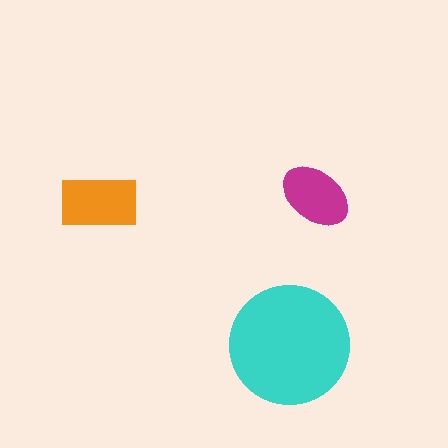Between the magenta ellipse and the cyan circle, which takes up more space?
The cyan circle.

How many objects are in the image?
There are 3 objects in the image.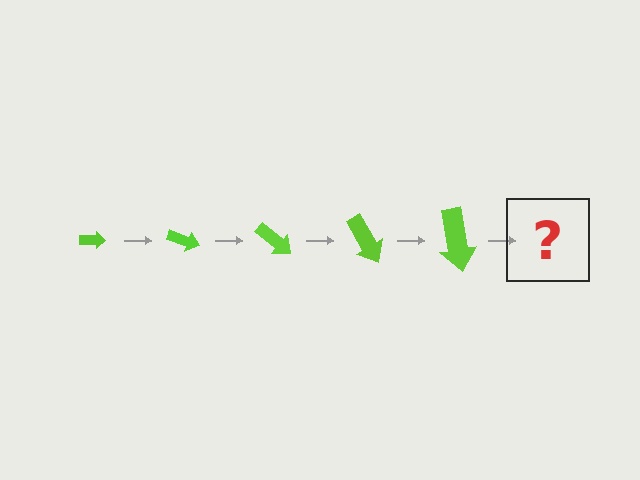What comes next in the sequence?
The next element should be an arrow, larger than the previous one and rotated 100 degrees from the start.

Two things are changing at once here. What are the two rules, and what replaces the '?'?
The two rules are that the arrow grows larger each step and it rotates 20 degrees each step. The '?' should be an arrow, larger than the previous one and rotated 100 degrees from the start.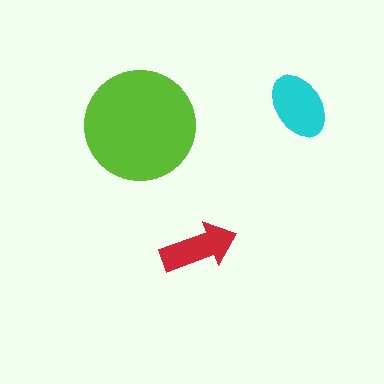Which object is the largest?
The lime circle.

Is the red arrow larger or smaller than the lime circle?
Smaller.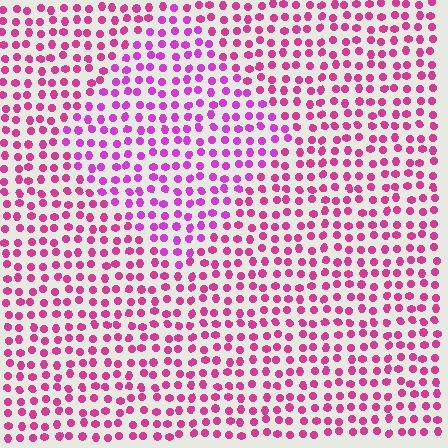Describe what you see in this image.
The image is filled with small magenta elements in a uniform arrangement. A diamond-shaped region is visible where the elements are tinted to a slightly different hue, forming a subtle color boundary.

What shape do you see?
I see a diamond.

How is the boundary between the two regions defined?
The boundary is defined purely by a slight shift in hue (about 26 degrees). Spacing, size, and orientation are identical on both sides.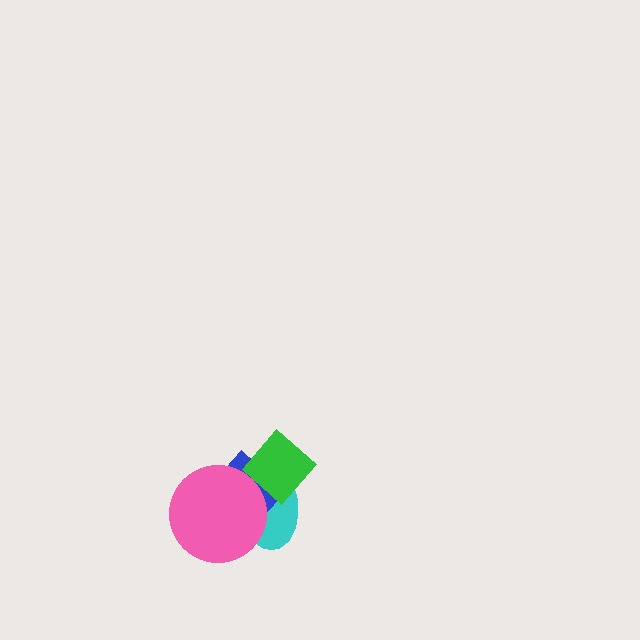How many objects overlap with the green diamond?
2 objects overlap with the green diamond.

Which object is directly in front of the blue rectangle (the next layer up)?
The pink circle is directly in front of the blue rectangle.